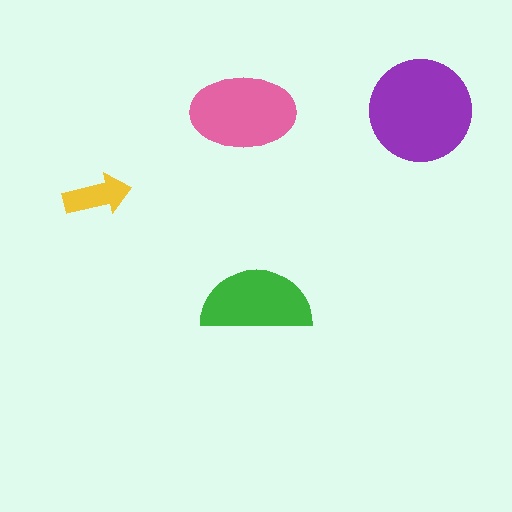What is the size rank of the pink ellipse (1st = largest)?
2nd.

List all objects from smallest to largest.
The yellow arrow, the green semicircle, the pink ellipse, the purple circle.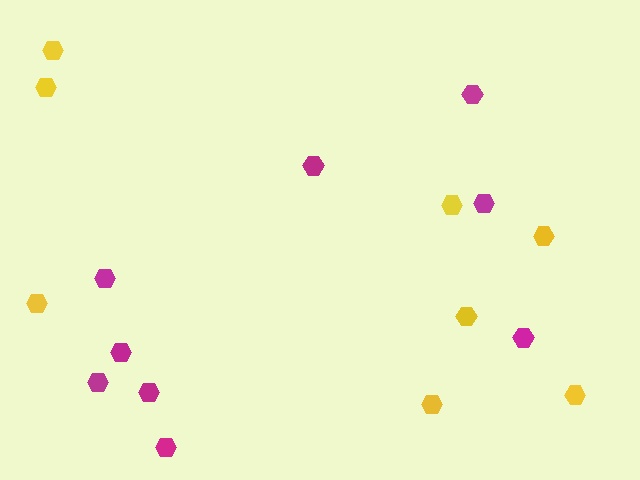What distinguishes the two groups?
There are 2 groups: one group of yellow hexagons (8) and one group of magenta hexagons (9).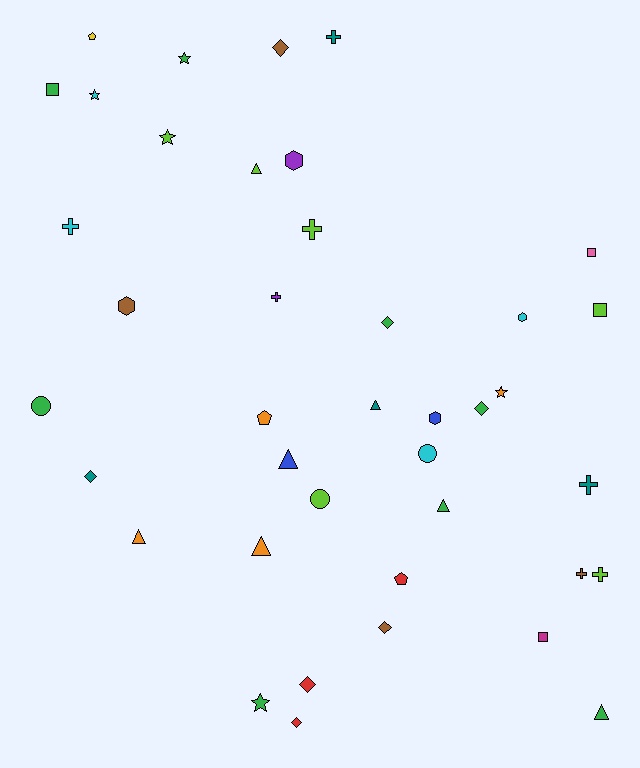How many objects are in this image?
There are 40 objects.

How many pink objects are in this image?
There is 1 pink object.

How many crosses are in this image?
There are 7 crosses.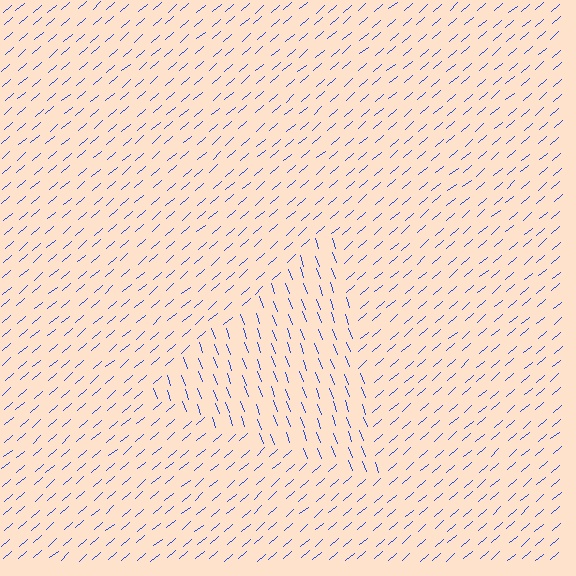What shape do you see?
I see a triangle.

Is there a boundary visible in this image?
Yes, there is a texture boundary formed by a change in line orientation.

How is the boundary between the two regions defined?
The boundary is defined purely by a change in line orientation (approximately 69 degrees difference). All lines are the same color and thickness.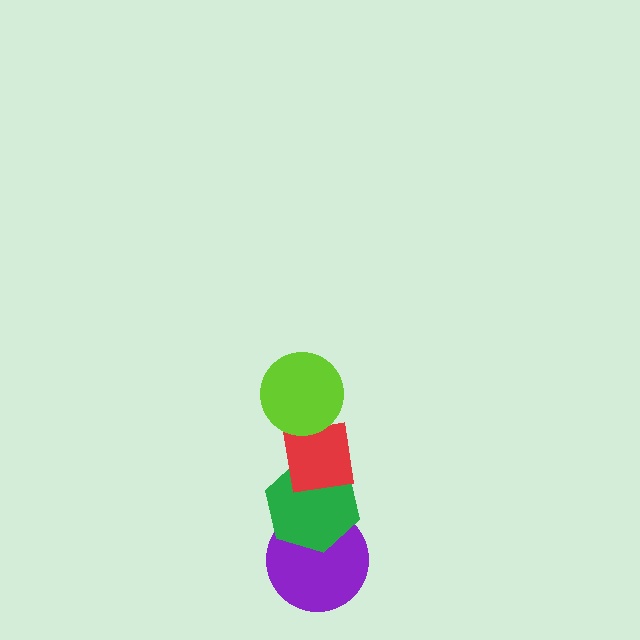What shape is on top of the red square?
The lime circle is on top of the red square.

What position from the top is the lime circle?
The lime circle is 1st from the top.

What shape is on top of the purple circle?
The green hexagon is on top of the purple circle.